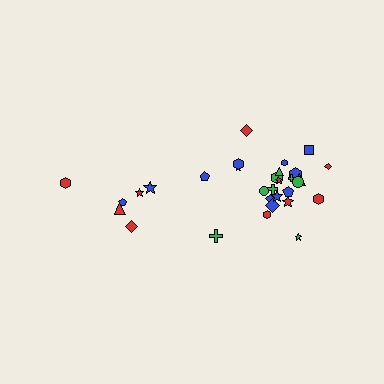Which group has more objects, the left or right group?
The right group.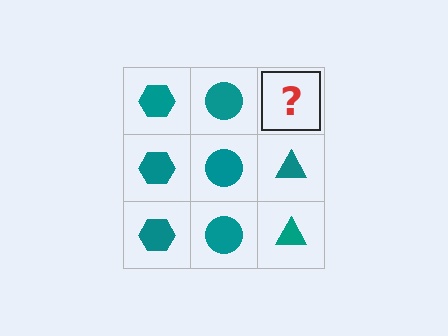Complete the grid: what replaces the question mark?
The question mark should be replaced with a teal triangle.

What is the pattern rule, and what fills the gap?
The rule is that each column has a consistent shape. The gap should be filled with a teal triangle.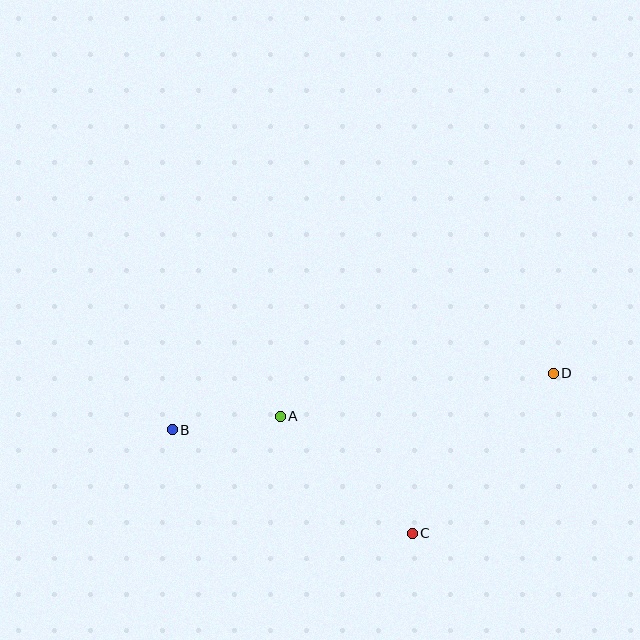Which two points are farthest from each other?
Points B and D are farthest from each other.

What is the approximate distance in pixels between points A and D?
The distance between A and D is approximately 276 pixels.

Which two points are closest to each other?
Points A and B are closest to each other.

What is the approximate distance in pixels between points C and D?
The distance between C and D is approximately 213 pixels.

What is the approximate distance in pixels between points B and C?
The distance between B and C is approximately 262 pixels.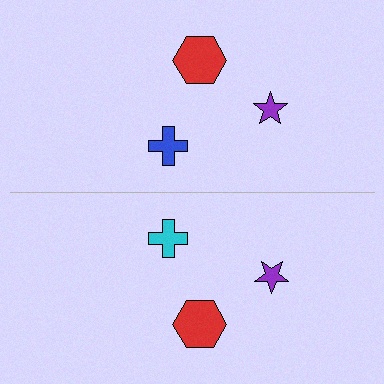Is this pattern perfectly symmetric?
No, the pattern is not perfectly symmetric. The cyan cross on the bottom side breaks the symmetry — its mirror counterpart is blue.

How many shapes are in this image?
There are 6 shapes in this image.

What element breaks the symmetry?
The cyan cross on the bottom side breaks the symmetry — its mirror counterpart is blue.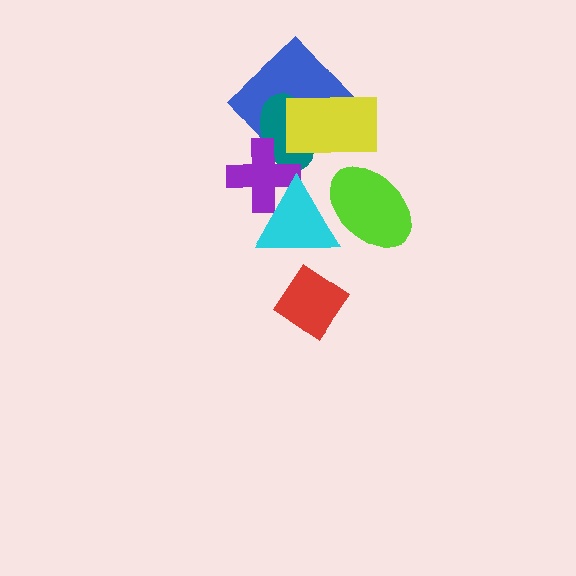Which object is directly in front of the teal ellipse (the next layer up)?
The purple cross is directly in front of the teal ellipse.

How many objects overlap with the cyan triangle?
2 objects overlap with the cyan triangle.